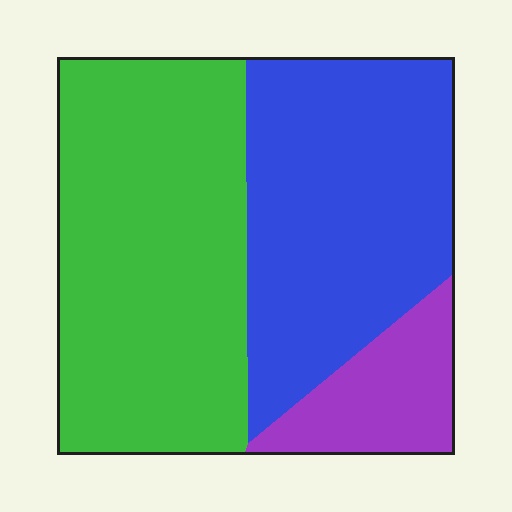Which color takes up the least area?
Purple, at roughly 15%.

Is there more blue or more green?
Green.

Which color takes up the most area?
Green, at roughly 50%.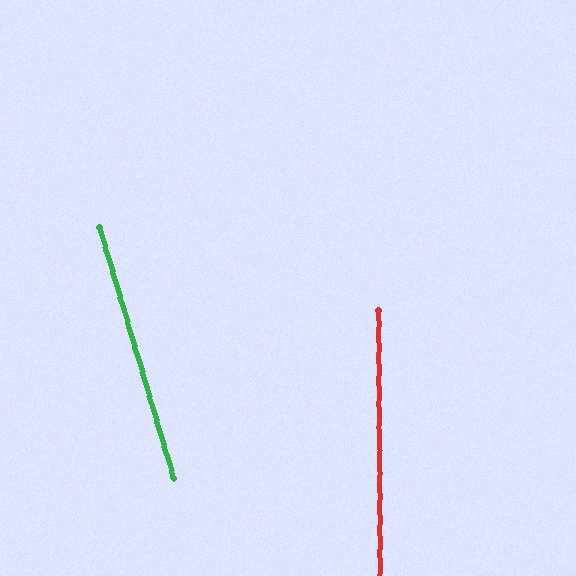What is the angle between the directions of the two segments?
Approximately 16 degrees.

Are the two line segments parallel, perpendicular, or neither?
Neither parallel nor perpendicular — they differ by about 16°.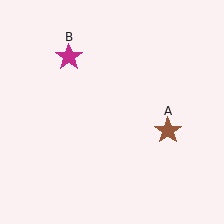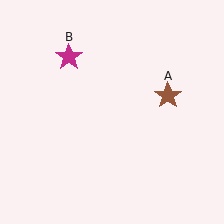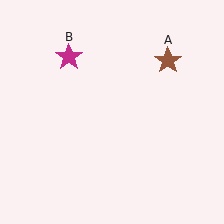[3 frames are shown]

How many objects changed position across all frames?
1 object changed position: brown star (object A).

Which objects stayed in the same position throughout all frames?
Magenta star (object B) remained stationary.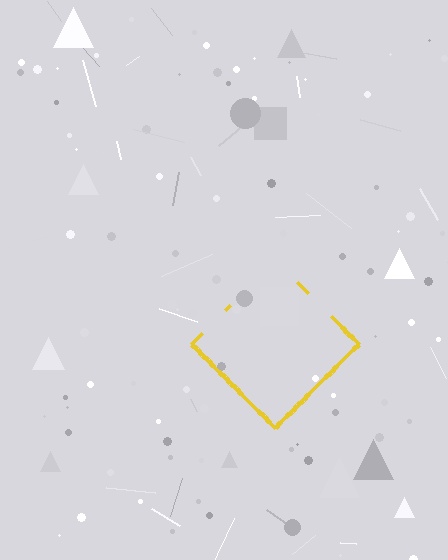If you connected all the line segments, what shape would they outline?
They would outline a diamond.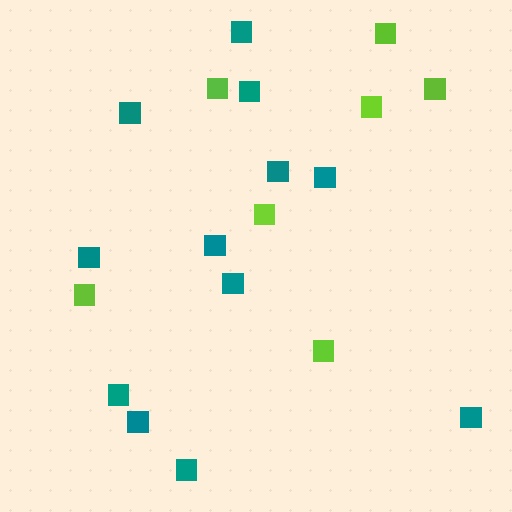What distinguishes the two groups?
There are 2 groups: one group of lime squares (7) and one group of teal squares (12).